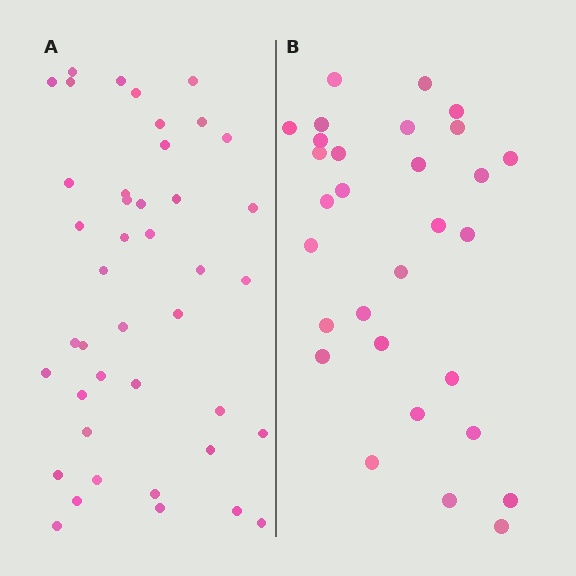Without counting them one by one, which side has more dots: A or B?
Region A (the left region) has more dots.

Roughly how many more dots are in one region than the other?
Region A has roughly 12 or so more dots than region B.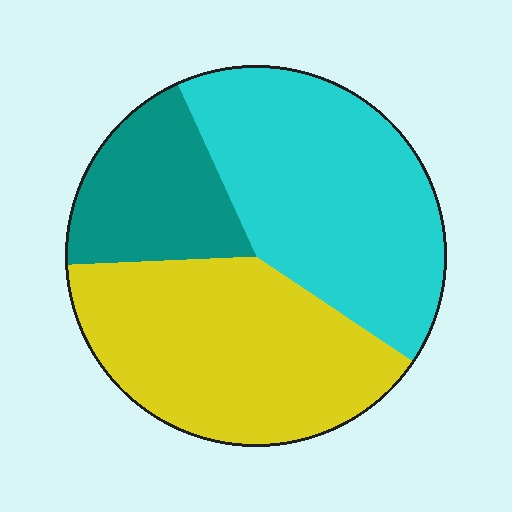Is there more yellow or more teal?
Yellow.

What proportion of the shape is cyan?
Cyan takes up about two fifths (2/5) of the shape.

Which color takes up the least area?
Teal, at roughly 20%.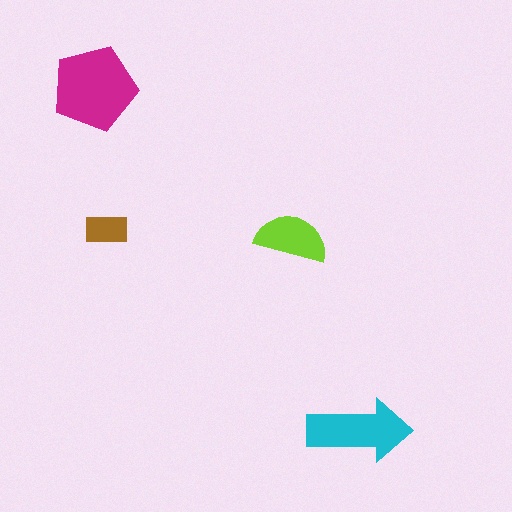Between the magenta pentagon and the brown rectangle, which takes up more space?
The magenta pentagon.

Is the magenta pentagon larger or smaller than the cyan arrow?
Larger.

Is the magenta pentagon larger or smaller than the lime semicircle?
Larger.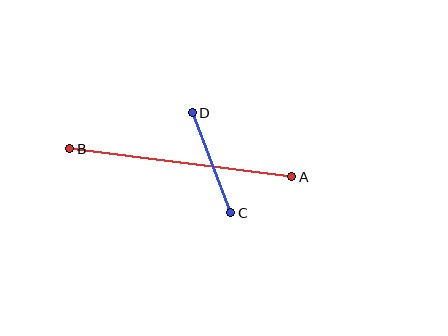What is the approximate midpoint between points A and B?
The midpoint is at approximately (181, 163) pixels.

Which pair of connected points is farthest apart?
Points A and B are farthest apart.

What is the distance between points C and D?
The distance is approximately 107 pixels.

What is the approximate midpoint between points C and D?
The midpoint is at approximately (211, 163) pixels.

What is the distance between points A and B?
The distance is approximately 224 pixels.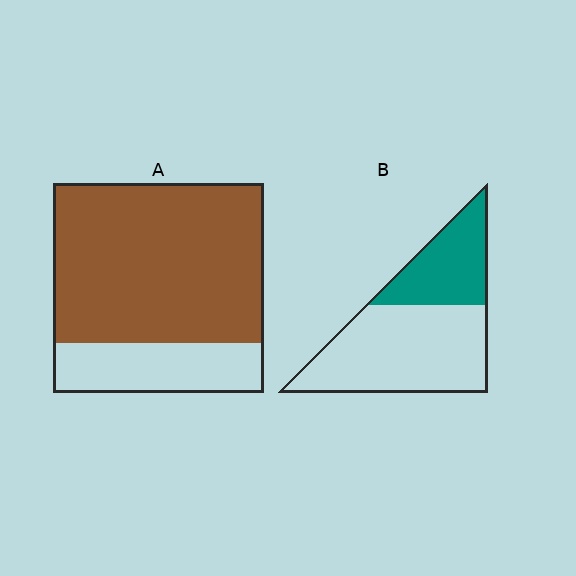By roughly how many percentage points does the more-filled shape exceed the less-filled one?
By roughly 40 percentage points (A over B).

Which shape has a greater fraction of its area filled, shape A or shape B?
Shape A.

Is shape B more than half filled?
No.